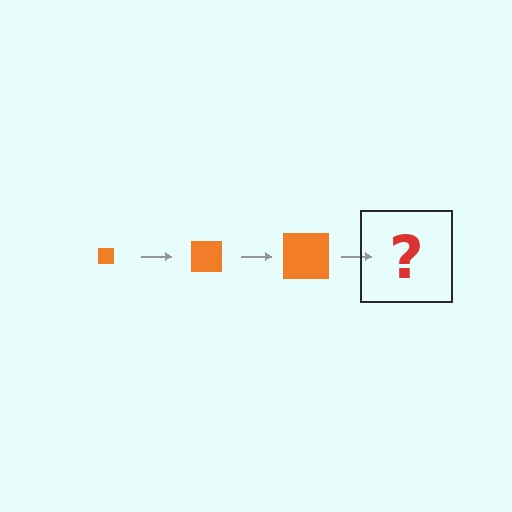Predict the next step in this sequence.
The next step is an orange square, larger than the previous one.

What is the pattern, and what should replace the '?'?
The pattern is that the square gets progressively larger each step. The '?' should be an orange square, larger than the previous one.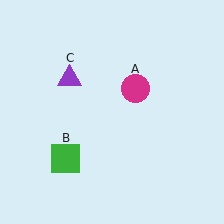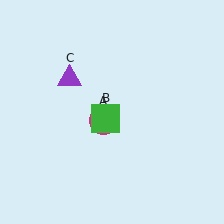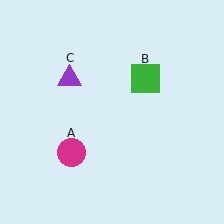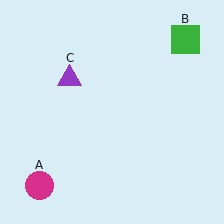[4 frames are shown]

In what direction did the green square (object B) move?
The green square (object B) moved up and to the right.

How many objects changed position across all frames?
2 objects changed position: magenta circle (object A), green square (object B).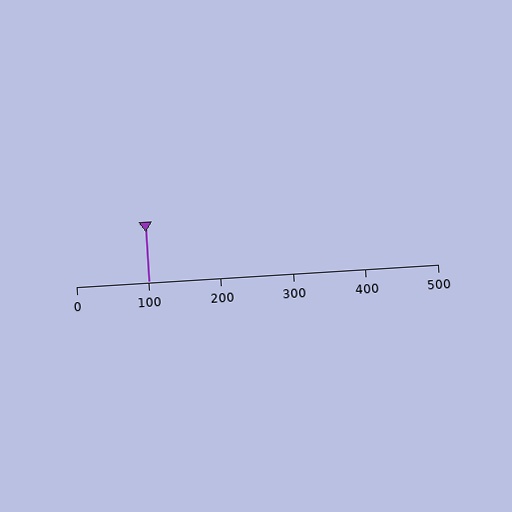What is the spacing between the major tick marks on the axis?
The major ticks are spaced 100 apart.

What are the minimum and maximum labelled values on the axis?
The axis runs from 0 to 500.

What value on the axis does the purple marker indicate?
The marker indicates approximately 100.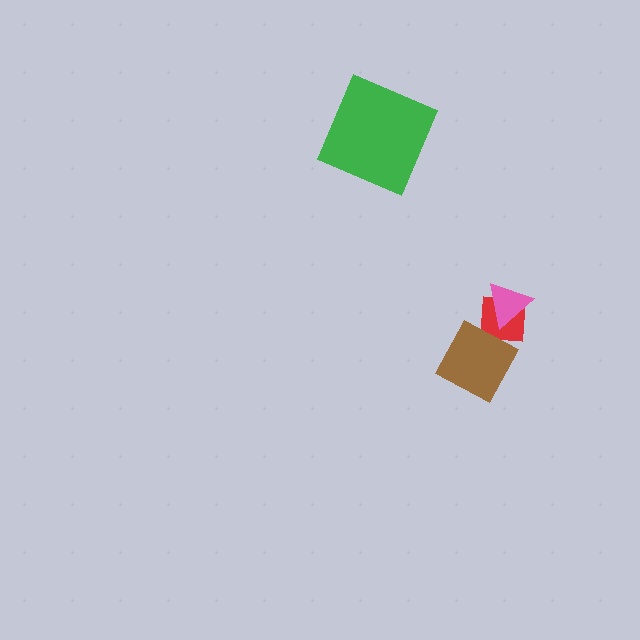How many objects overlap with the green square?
0 objects overlap with the green square.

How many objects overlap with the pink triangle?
1 object overlaps with the pink triangle.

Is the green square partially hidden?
No, no other shape covers it.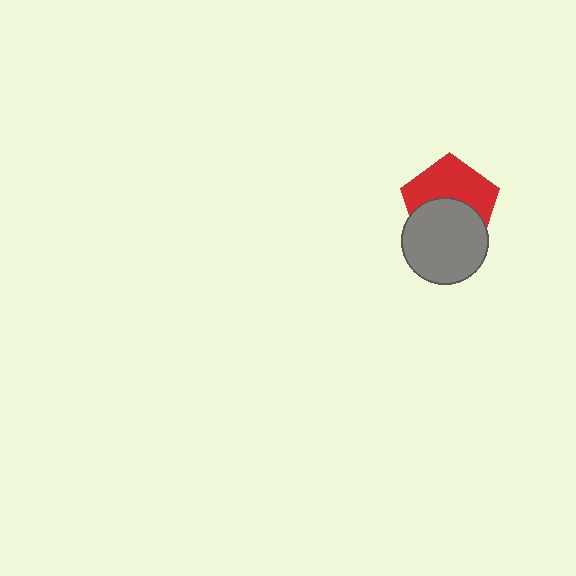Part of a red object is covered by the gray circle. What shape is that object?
It is a pentagon.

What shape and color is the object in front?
The object in front is a gray circle.